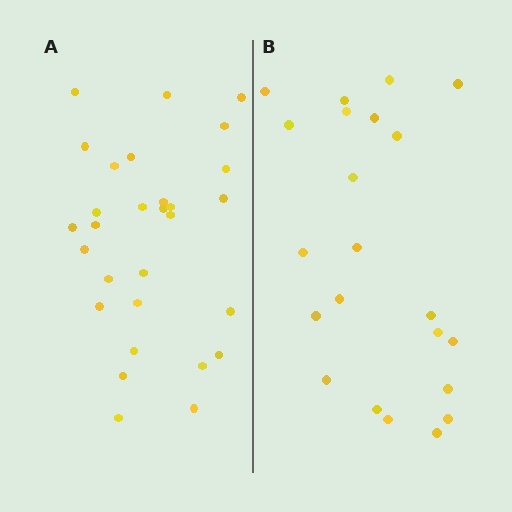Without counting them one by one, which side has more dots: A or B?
Region A (the left region) has more dots.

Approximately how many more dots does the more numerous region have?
Region A has roughly 8 or so more dots than region B.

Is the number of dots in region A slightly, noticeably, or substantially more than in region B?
Region A has noticeably more, but not dramatically so. The ratio is roughly 1.3 to 1.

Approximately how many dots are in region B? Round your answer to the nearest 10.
About 20 dots. (The exact count is 22, which rounds to 20.)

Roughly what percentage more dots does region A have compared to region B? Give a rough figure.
About 30% more.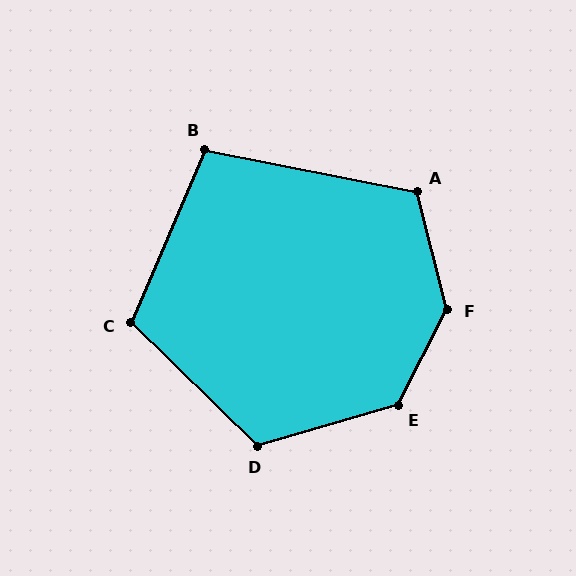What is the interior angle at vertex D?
Approximately 120 degrees (obtuse).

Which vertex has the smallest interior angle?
B, at approximately 102 degrees.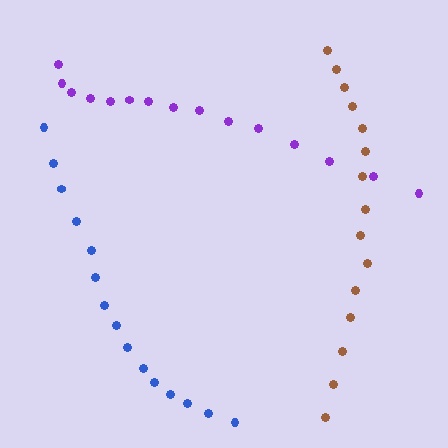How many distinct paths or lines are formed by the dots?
There are 3 distinct paths.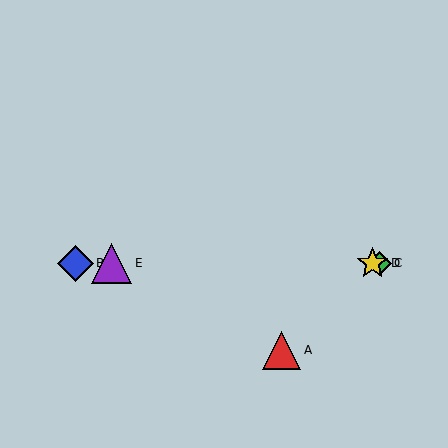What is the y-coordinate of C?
Object C is at y≈263.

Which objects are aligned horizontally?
Objects B, C, D, E are aligned horizontally.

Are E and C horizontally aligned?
Yes, both are at y≈263.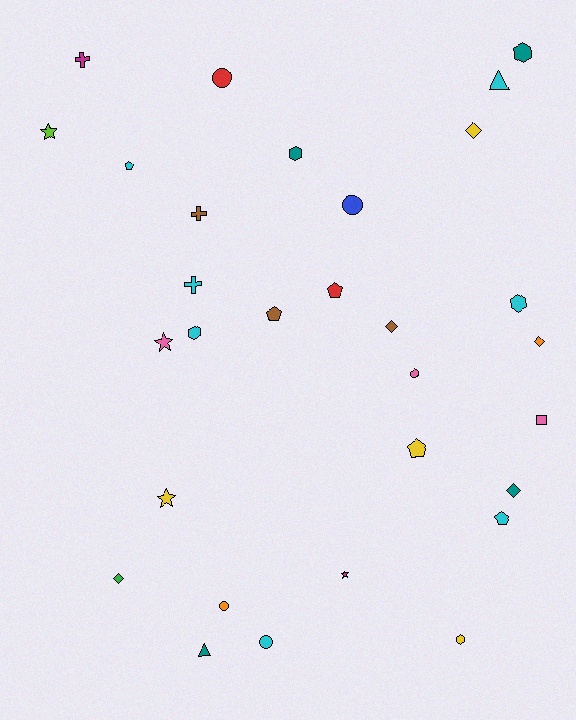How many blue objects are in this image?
There is 1 blue object.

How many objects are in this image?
There are 30 objects.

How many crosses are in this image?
There are 3 crosses.